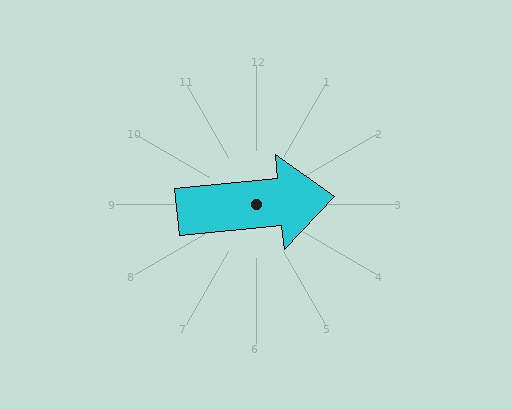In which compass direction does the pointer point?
East.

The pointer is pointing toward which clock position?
Roughly 3 o'clock.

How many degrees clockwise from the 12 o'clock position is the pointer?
Approximately 84 degrees.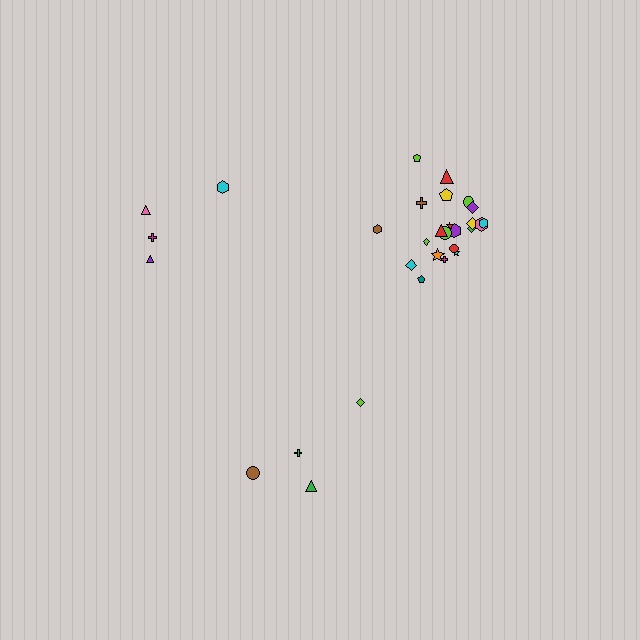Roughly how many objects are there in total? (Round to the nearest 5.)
Roughly 30 objects in total.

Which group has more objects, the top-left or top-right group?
The top-right group.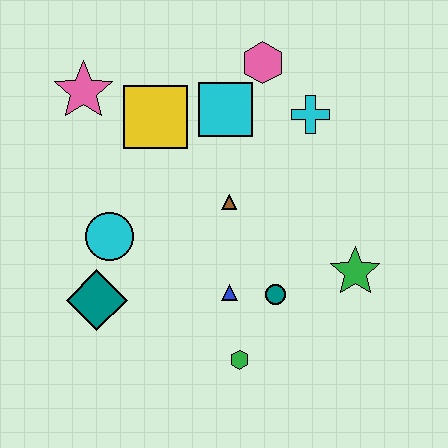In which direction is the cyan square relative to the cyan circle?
The cyan square is above the cyan circle.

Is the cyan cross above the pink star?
No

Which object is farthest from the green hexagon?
The pink star is farthest from the green hexagon.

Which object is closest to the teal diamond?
The cyan circle is closest to the teal diamond.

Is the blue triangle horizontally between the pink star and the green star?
Yes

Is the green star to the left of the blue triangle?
No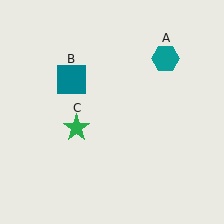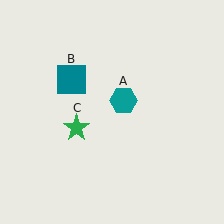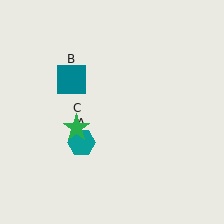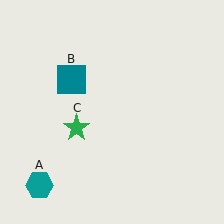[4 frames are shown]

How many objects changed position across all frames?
1 object changed position: teal hexagon (object A).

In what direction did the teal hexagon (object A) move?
The teal hexagon (object A) moved down and to the left.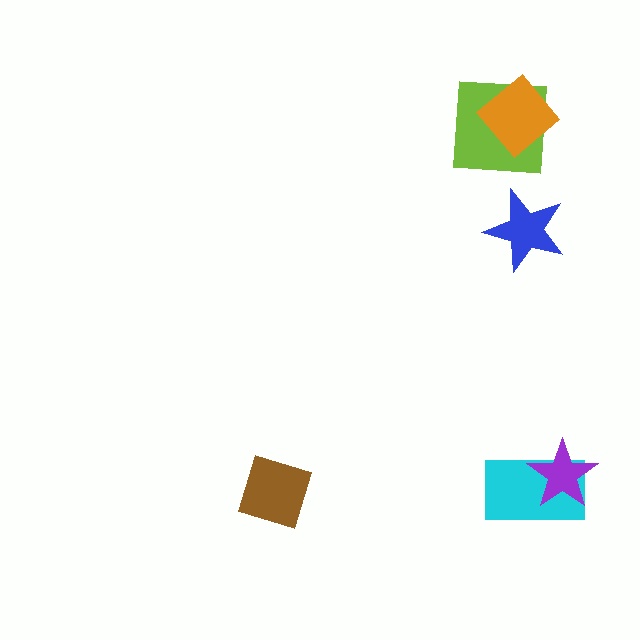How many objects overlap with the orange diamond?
1 object overlaps with the orange diamond.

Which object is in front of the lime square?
The orange diamond is in front of the lime square.